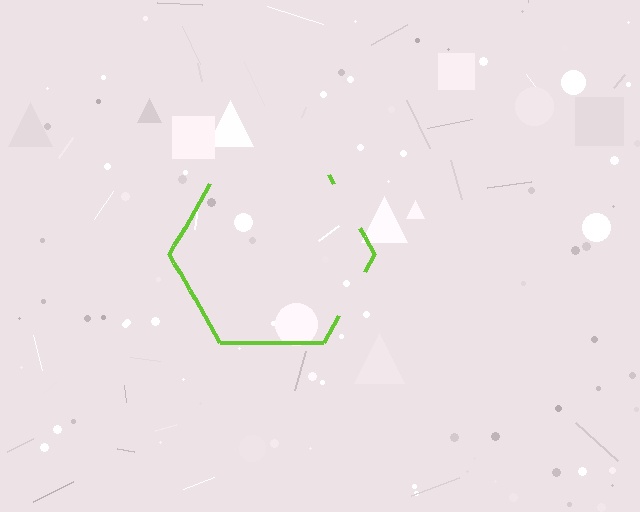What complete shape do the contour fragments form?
The contour fragments form a hexagon.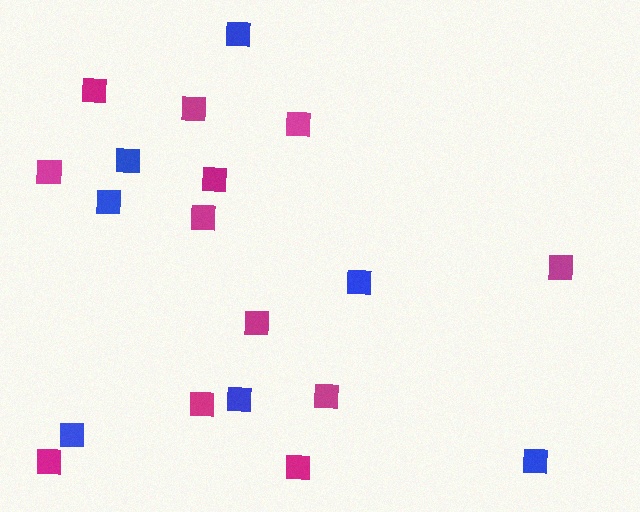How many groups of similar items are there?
There are 2 groups: one group of magenta squares (12) and one group of blue squares (7).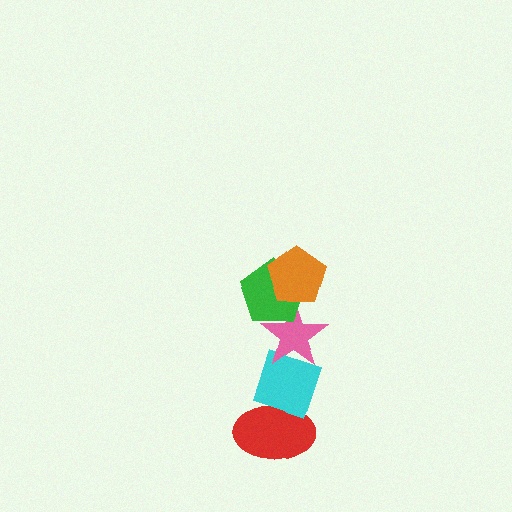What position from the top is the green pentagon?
The green pentagon is 2nd from the top.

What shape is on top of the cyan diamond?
The pink star is on top of the cyan diamond.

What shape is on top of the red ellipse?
The cyan diamond is on top of the red ellipse.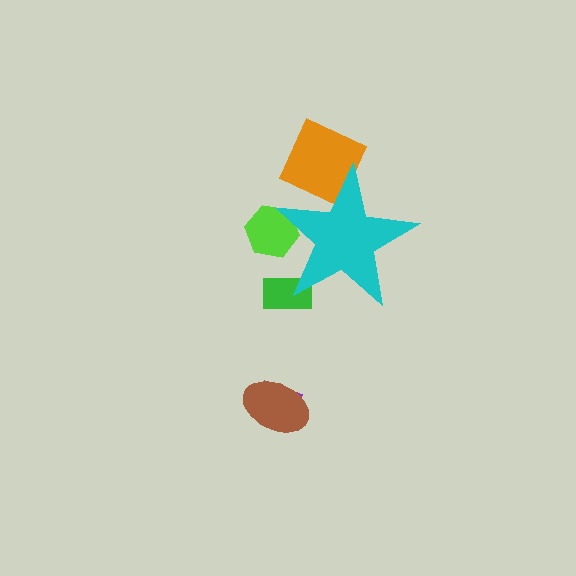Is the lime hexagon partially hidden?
Yes, the lime hexagon is partially hidden behind the cyan star.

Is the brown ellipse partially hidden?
No, the brown ellipse is fully visible.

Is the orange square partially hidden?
Yes, the orange square is partially hidden behind the cyan star.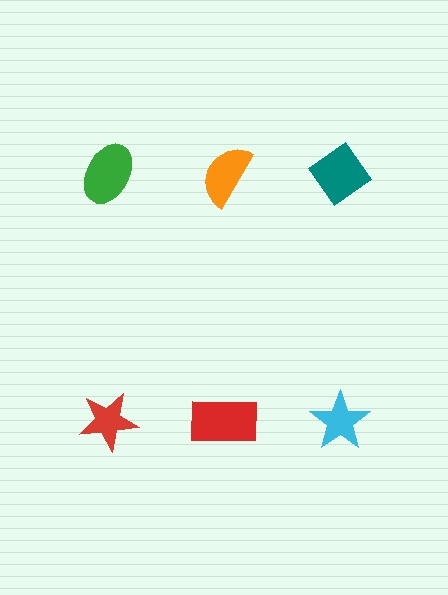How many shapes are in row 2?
3 shapes.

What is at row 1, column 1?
A green ellipse.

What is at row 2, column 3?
A cyan star.